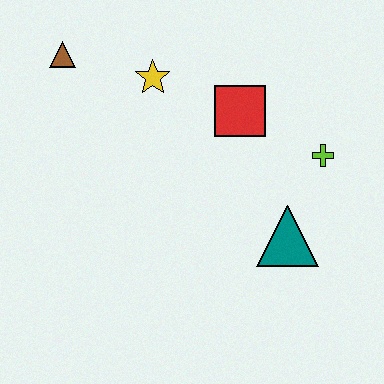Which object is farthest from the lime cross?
The brown triangle is farthest from the lime cross.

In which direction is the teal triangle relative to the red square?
The teal triangle is below the red square.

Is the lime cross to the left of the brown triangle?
No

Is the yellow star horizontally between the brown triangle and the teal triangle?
Yes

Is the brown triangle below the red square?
No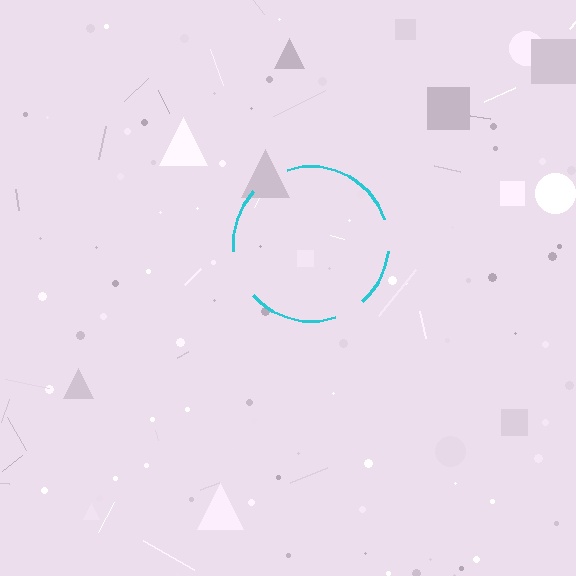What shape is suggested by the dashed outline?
The dashed outline suggests a circle.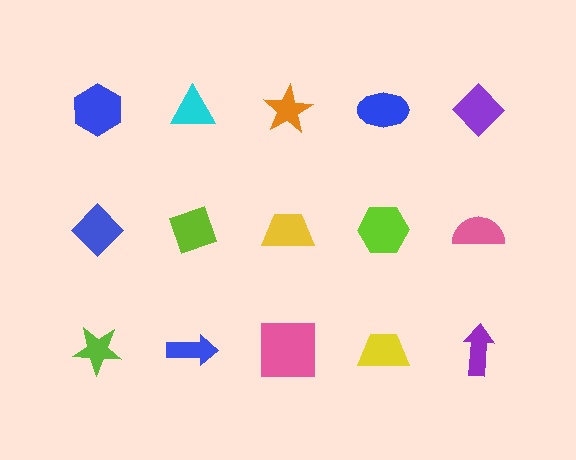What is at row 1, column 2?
A cyan triangle.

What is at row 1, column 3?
An orange star.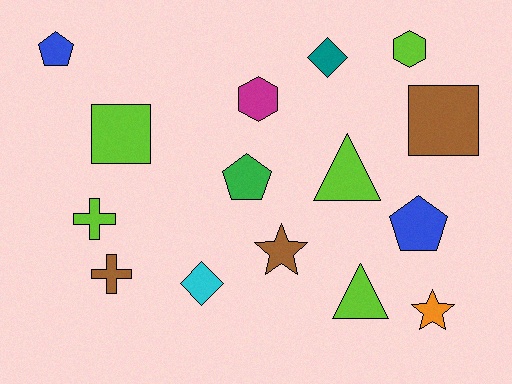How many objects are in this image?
There are 15 objects.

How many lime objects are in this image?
There are 5 lime objects.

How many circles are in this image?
There are no circles.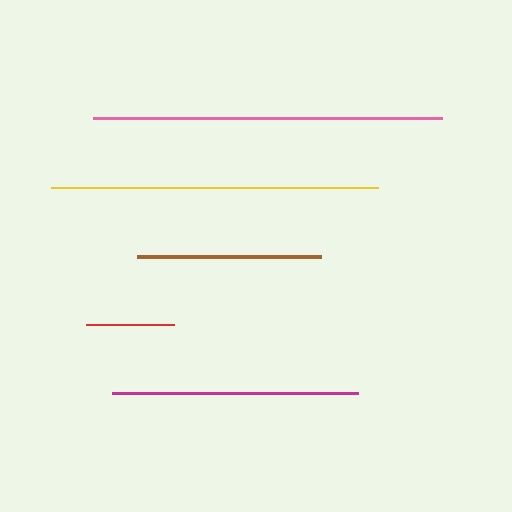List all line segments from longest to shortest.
From longest to shortest: pink, yellow, magenta, brown, red.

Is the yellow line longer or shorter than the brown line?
The yellow line is longer than the brown line.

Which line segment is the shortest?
The red line is the shortest at approximately 89 pixels.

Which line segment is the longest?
The pink line is the longest at approximately 349 pixels.